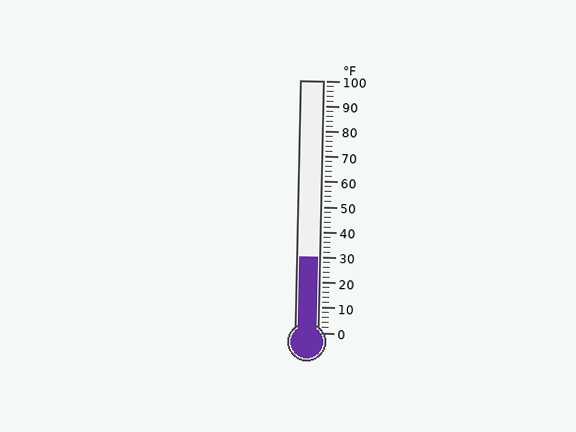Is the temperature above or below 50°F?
The temperature is below 50°F.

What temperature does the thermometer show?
The thermometer shows approximately 30°F.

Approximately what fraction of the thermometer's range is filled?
The thermometer is filled to approximately 30% of its range.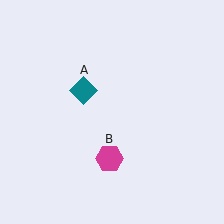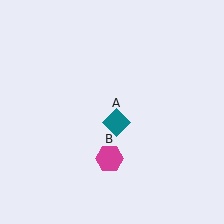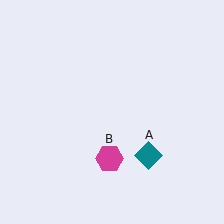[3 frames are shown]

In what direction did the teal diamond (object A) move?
The teal diamond (object A) moved down and to the right.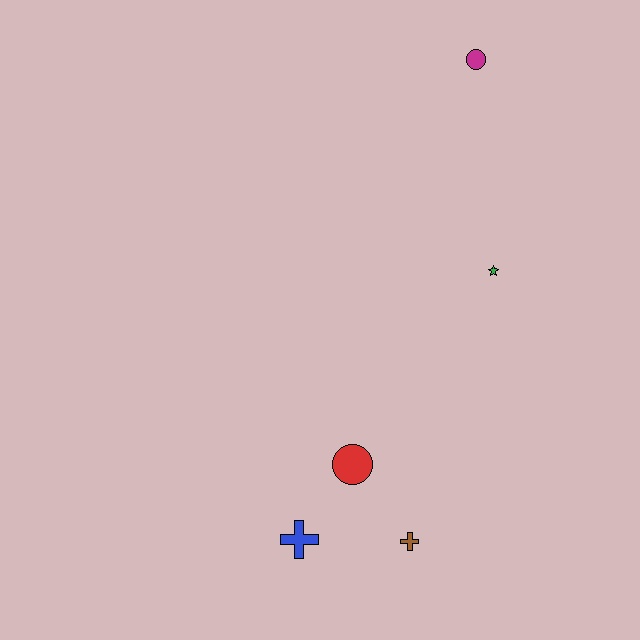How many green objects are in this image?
There is 1 green object.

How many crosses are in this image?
There are 2 crosses.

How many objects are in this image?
There are 5 objects.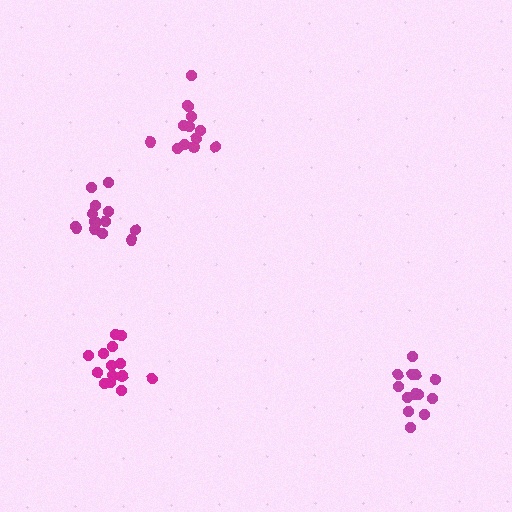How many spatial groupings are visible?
There are 4 spatial groupings.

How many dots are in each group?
Group 1: 14 dots, Group 2: 15 dots, Group 3: 13 dots, Group 4: 13 dots (55 total).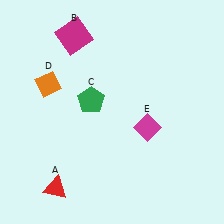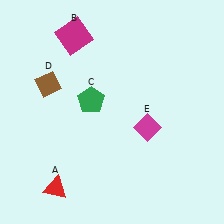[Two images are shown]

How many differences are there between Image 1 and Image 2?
There is 1 difference between the two images.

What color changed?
The diamond (D) changed from orange in Image 1 to brown in Image 2.